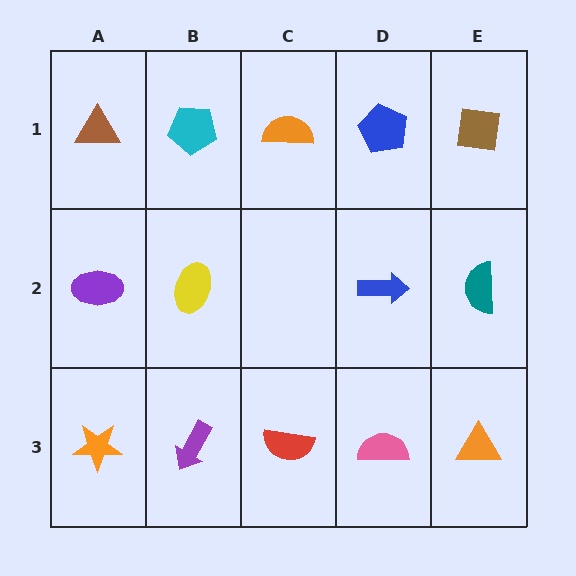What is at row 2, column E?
A teal semicircle.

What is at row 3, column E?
An orange triangle.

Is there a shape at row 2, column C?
No, that cell is empty.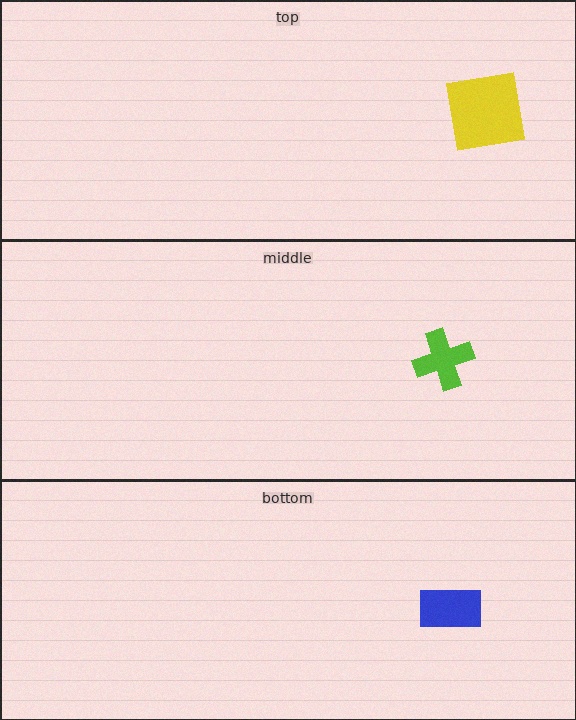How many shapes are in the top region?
1.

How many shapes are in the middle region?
1.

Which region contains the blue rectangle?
The bottom region.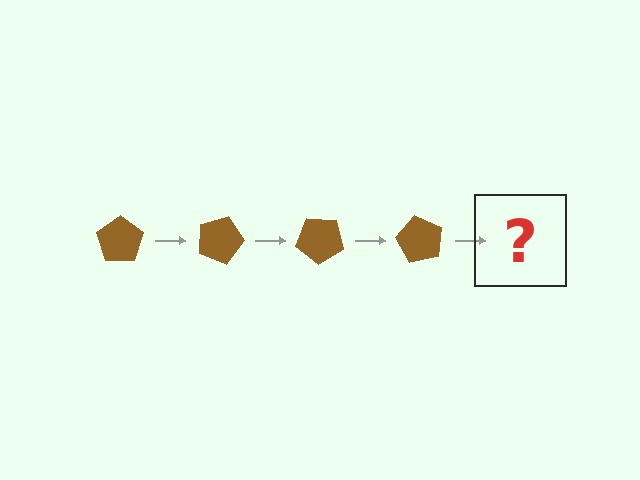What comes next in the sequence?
The next element should be a brown pentagon rotated 80 degrees.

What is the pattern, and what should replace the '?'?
The pattern is that the pentagon rotates 20 degrees each step. The '?' should be a brown pentagon rotated 80 degrees.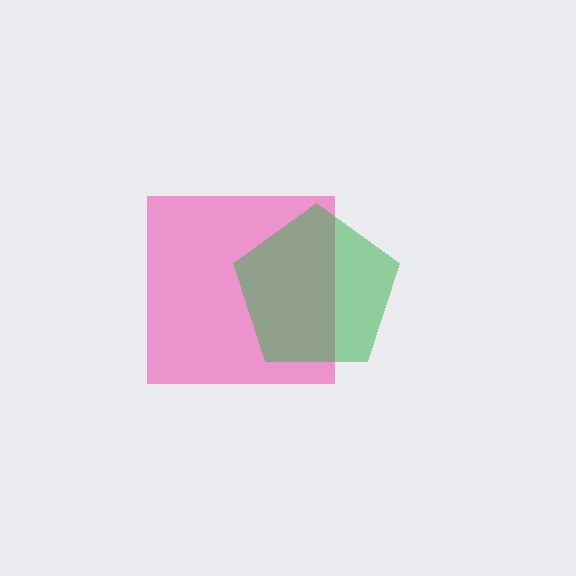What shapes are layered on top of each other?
The layered shapes are: a pink square, a green pentagon.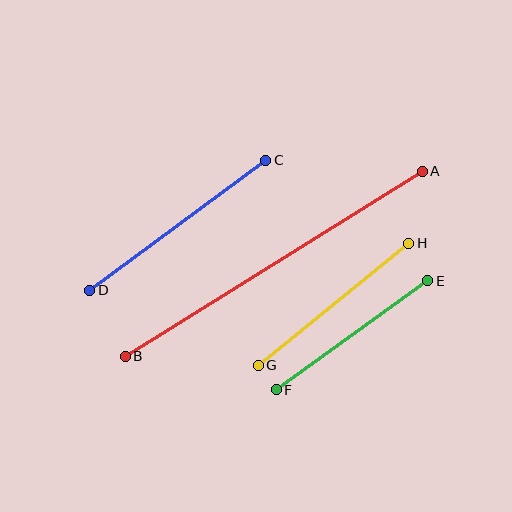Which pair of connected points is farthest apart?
Points A and B are farthest apart.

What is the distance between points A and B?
The distance is approximately 350 pixels.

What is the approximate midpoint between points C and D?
The midpoint is at approximately (178, 225) pixels.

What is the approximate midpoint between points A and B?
The midpoint is at approximately (274, 264) pixels.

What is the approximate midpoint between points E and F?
The midpoint is at approximately (352, 335) pixels.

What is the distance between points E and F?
The distance is approximately 187 pixels.